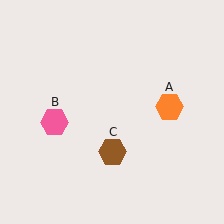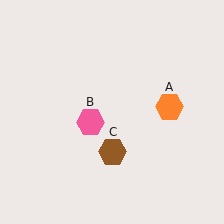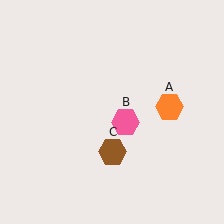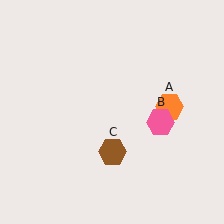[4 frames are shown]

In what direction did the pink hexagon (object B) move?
The pink hexagon (object B) moved right.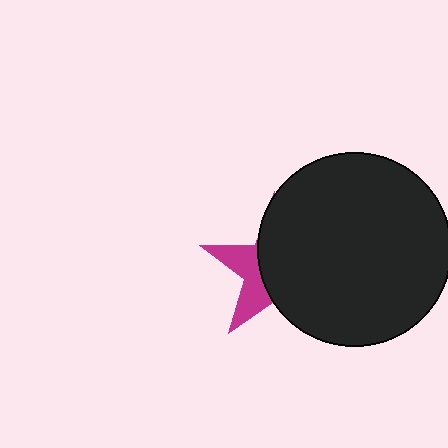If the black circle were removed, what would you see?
You would see the complete magenta star.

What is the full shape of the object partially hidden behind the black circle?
The partially hidden object is a magenta star.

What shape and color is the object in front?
The object in front is a black circle.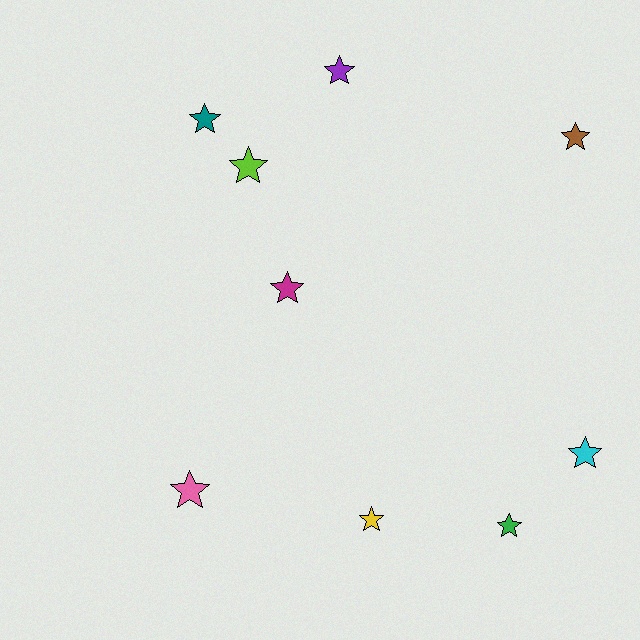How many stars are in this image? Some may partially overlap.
There are 9 stars.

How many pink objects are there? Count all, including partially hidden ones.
There is 1 pink object.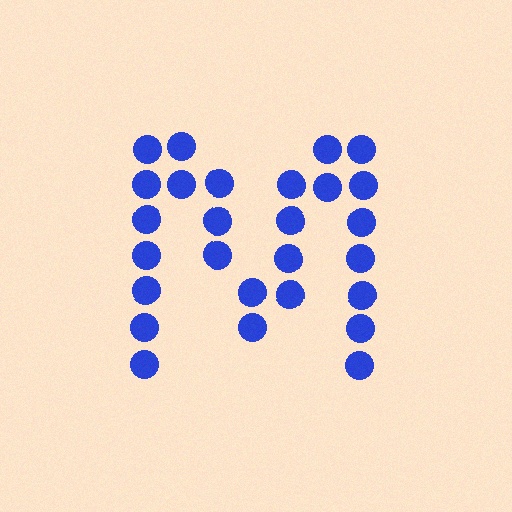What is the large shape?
The large shape is the letter M.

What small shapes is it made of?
It is made of small circles.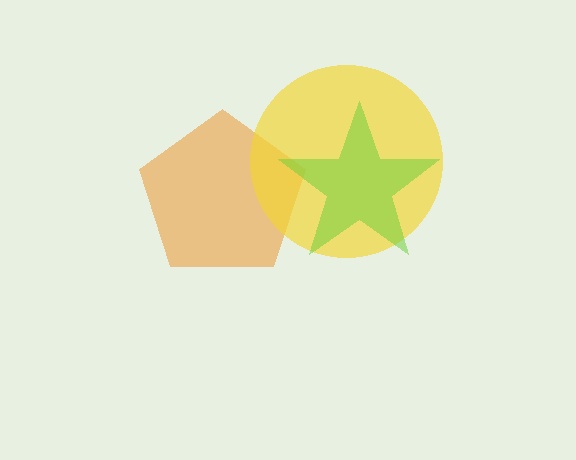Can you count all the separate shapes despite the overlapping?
Yes, there are 3 separate shapes.